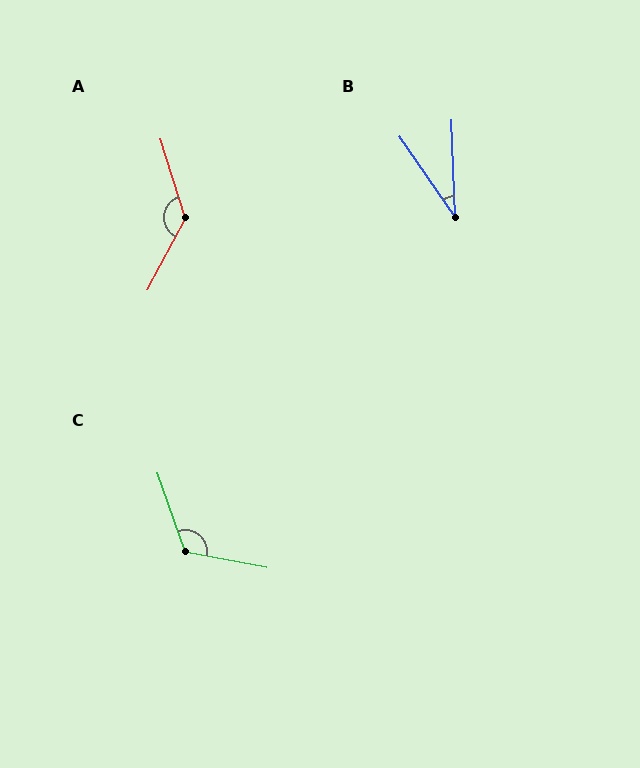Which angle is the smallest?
B, at approximately 32 degrees.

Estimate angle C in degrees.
Approximately 120 degrees.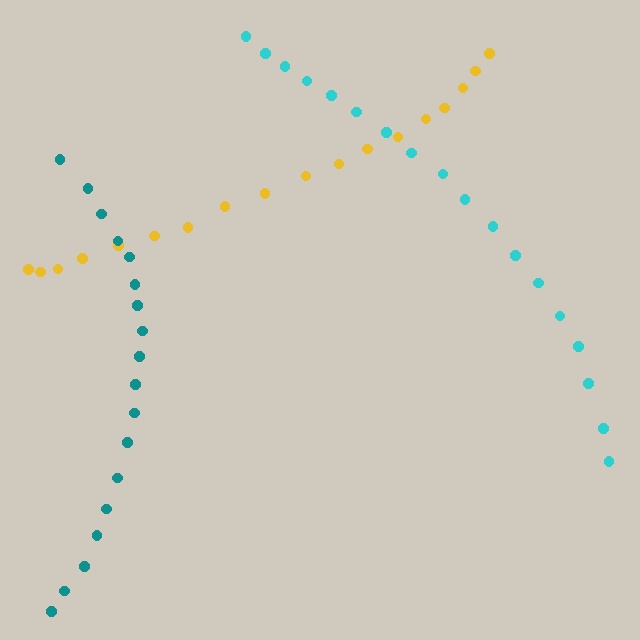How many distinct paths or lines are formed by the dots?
There are 3 distinct paths.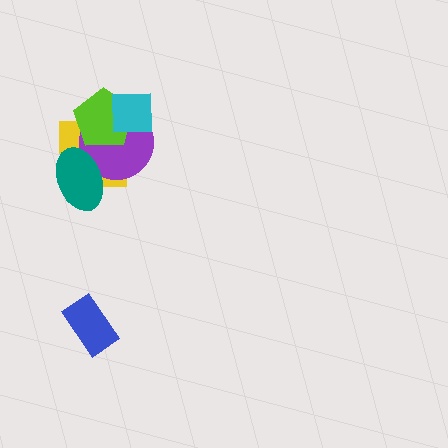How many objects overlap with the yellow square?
3 objects overlap with the yellow square.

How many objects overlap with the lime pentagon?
3 objects overlap with the lime pentagon.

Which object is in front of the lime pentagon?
The cyan square is in front of the lime pentagon.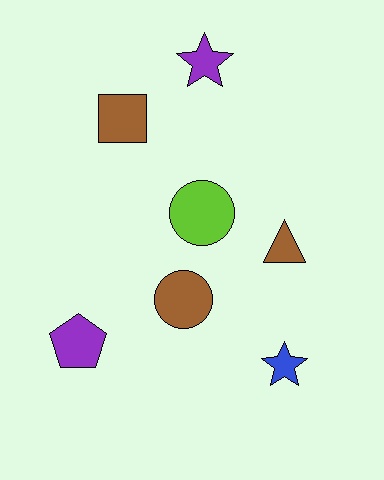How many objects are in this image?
There are 7 objects.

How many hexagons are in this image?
There are no hexagons.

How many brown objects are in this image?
There are 3 brown objects.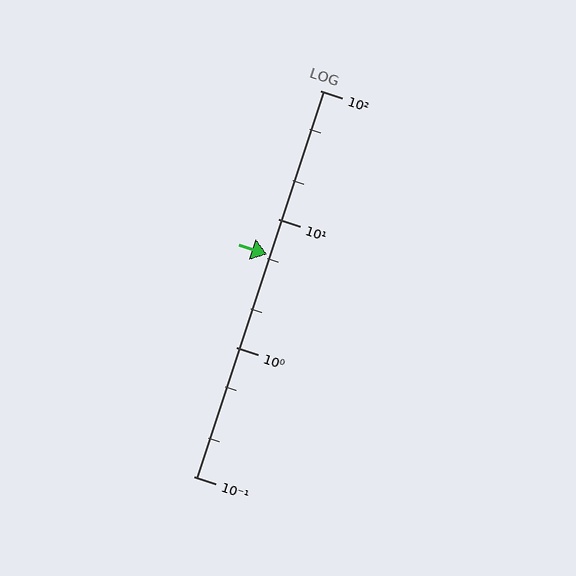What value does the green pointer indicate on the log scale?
The pointer indicates approximately 5.3.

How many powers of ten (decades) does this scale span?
The scale spans 3 decades, from 0.1 to 100.